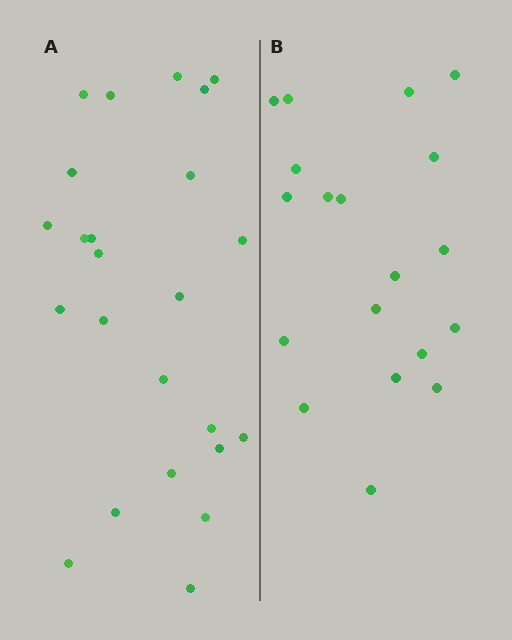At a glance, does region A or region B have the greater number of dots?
Region A (the left region) has more dots.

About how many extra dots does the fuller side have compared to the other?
Region A has about 5 more dots than region B.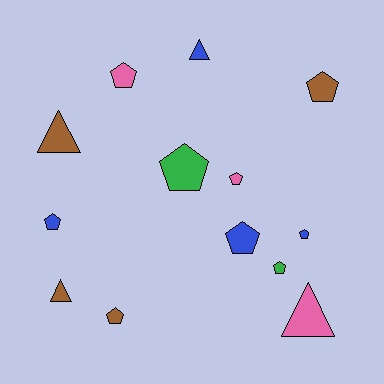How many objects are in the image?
There are 13 objects.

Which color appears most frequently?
Brown, with 4 objects.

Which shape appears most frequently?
Pentagon, with 9 objects.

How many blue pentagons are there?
There are 3 blue pentagons.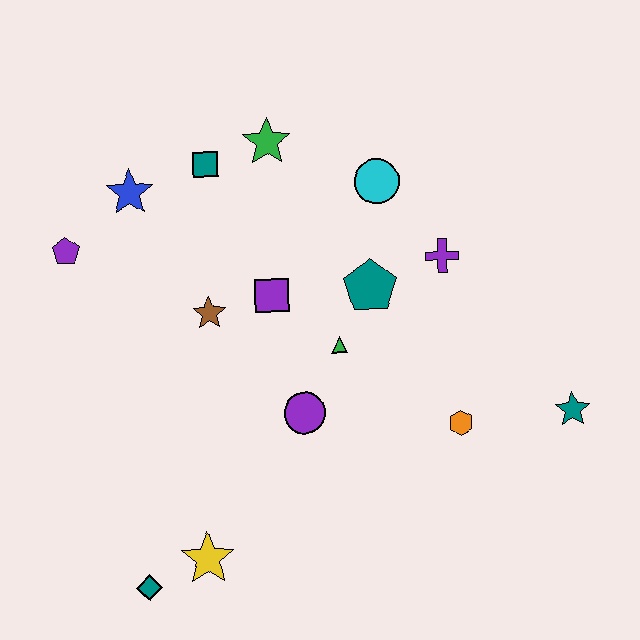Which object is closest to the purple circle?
The green triangle is closest to the purple circle.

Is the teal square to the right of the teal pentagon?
No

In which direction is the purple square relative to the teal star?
The purple square is to the left of the teal star.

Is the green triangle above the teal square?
No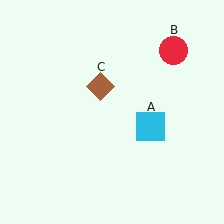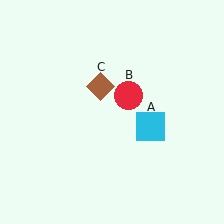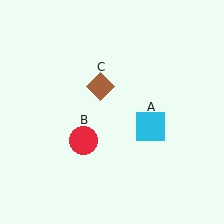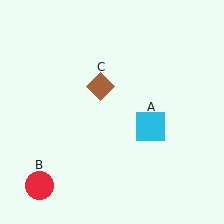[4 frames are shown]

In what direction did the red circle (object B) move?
The red circle (object B) moved down and to the left.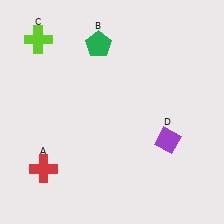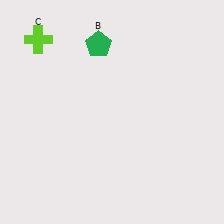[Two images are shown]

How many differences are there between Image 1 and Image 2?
There are 2 differences between the two images.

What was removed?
The red cross (A), the purple diamond (D) were removed in Image 2.